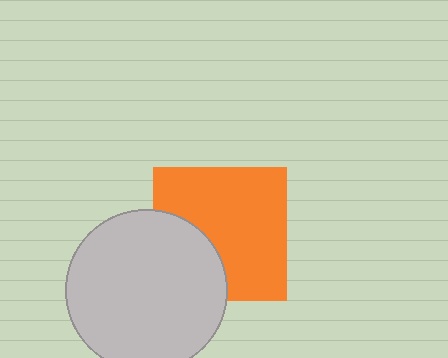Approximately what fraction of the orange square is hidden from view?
Roughly 30% of the orange square is hidden behind the light gray circle.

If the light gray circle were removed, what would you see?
You would see the complete orange square.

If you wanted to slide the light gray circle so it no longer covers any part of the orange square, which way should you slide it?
Slide it left — that is the most direct way to separate the two shapes.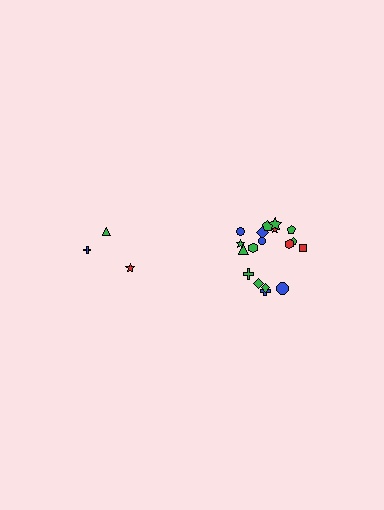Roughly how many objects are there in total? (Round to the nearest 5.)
Roughly 20 objects in total.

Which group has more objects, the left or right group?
The right group.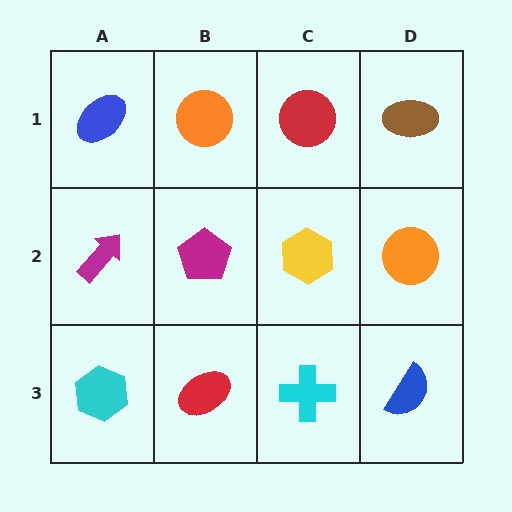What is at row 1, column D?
A brown ellipse.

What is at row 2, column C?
A yellow hexagon.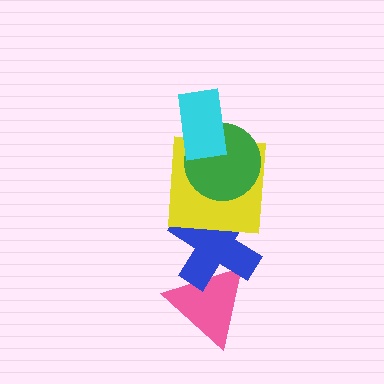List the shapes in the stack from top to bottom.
From top to bottom: the cyan rectangle, the green circle, the yellow square, the blue cross, the pink triangle.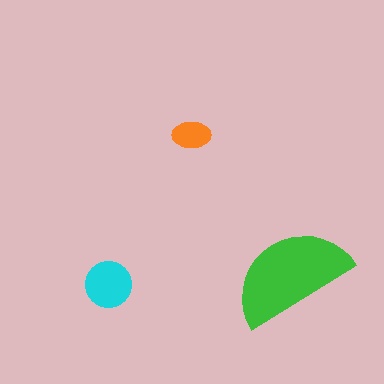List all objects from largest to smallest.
The green semicircle, the cyan circle, the orange ellipse.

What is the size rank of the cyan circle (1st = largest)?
2nd.